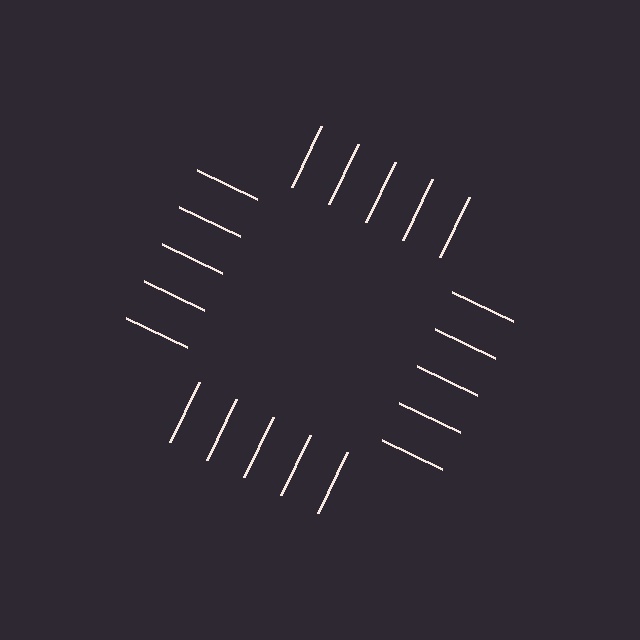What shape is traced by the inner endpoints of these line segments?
An illusory square — the line segments terminate on its edges but no continuous stroke is drawn.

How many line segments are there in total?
20 — 5 along each of the 4 edges.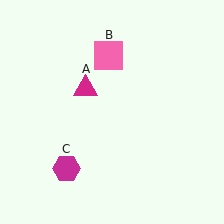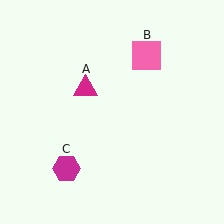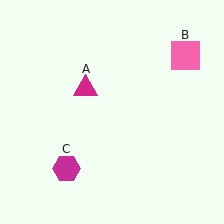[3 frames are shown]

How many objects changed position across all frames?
1 object changed position: pink square (object B).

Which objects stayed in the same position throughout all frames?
Magenta triangle (object A) and magenta hexagon (object C) remained stationary.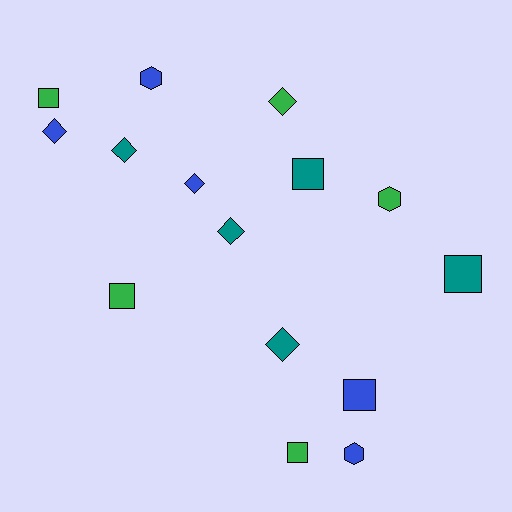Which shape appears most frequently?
Square, with 6 objects.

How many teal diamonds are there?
There are 3 teal diamonds.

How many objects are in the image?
There are 15 objects.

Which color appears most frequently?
Teal, with 5 objects.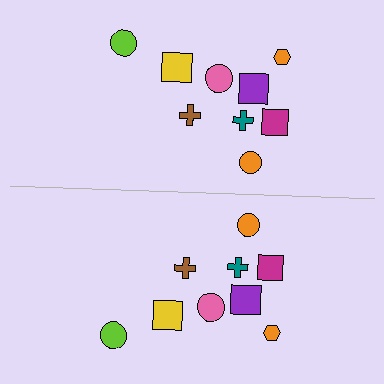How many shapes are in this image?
There are 18 shapes in this image.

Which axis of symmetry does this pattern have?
The pattern has a horizontal axis of symmetry running through the center of the image.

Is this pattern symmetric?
Yes, this pattern has bilateral (reflection) symmetry.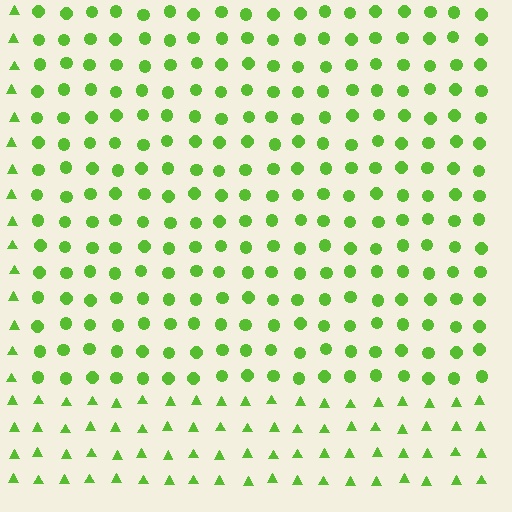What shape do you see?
I see a rectangle.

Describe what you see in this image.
The image is filled with small lime elements arranged in a uniform grid. A rectangle-shaped region contains circles, while the surrounding area contains triangles. The boundary is defined purely by the change in element shape.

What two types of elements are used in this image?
The image uses circles inside the rectangle region and triangles outside it.